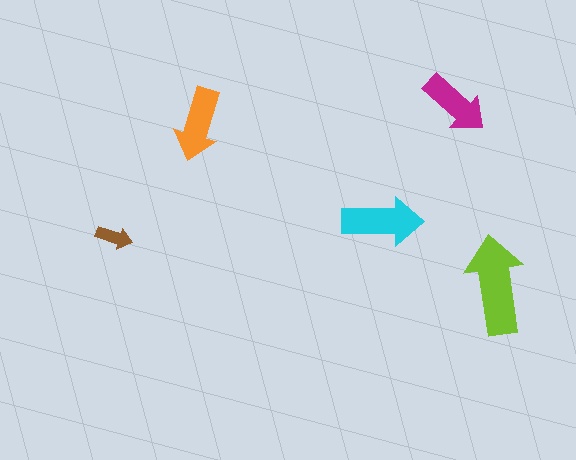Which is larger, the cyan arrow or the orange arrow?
The cyan one.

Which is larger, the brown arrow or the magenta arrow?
The magenta one.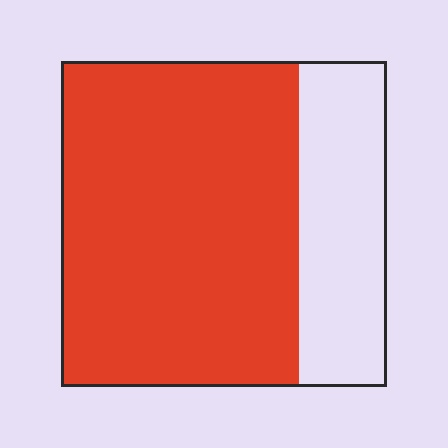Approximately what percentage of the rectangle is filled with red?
Approximately 75%.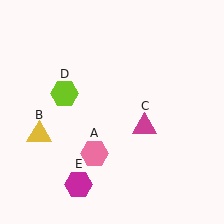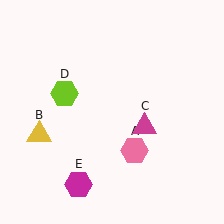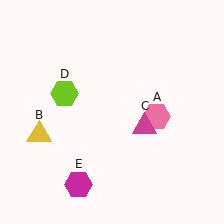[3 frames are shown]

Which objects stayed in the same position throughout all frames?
Yellow triangle (object B) and magenta triangle (object C) and lime hexagon (object D) and magenta hexagon (object E) remained stationary.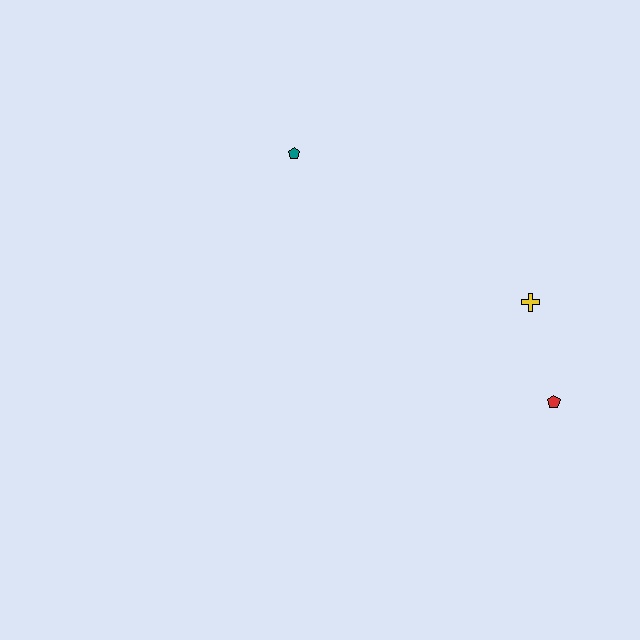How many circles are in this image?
There are no circles.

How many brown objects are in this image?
There are no brown objects.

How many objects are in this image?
There are 3 objects.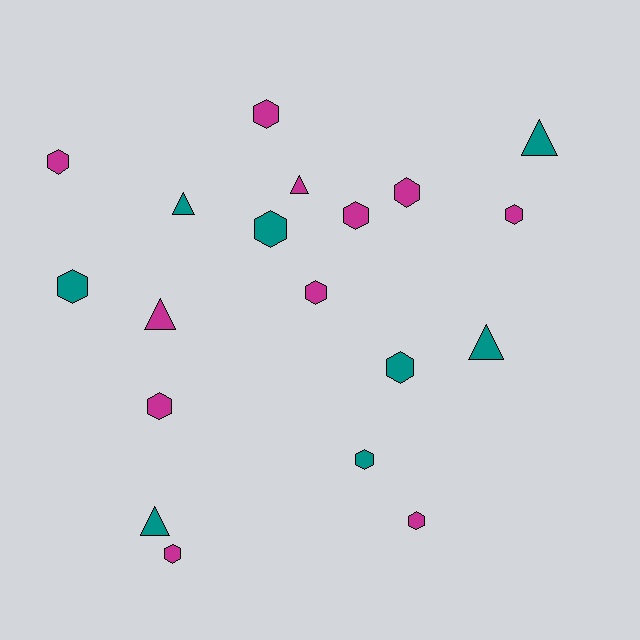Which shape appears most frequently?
Hexagon, with 13 objects.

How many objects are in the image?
There are 19 objects.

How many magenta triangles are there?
There are 2 magenta triangles.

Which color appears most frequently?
Magenta, with 11 objects.